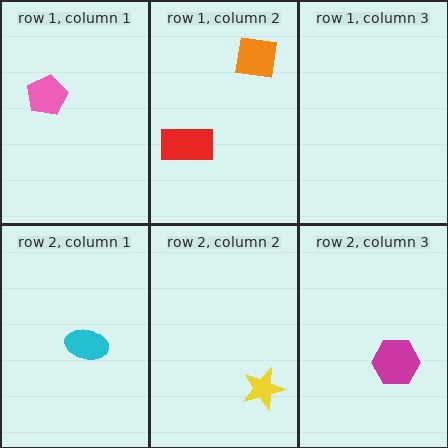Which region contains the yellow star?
The row 2, column 2 region.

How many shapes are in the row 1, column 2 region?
2.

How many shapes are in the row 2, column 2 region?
1.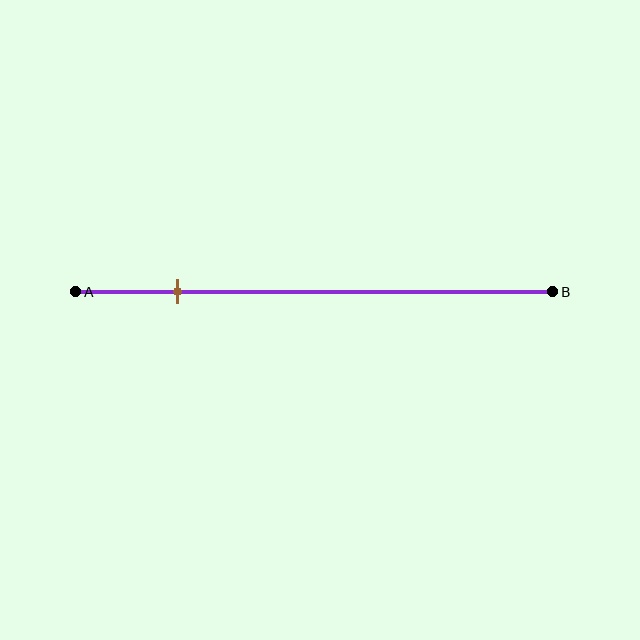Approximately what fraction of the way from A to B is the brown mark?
The brown mark is approximately 20% of the way from A to B.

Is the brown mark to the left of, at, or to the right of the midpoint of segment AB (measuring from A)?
The brown mark is to the left of the midpoint of segment AB.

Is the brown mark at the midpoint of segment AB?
No, the mark is at about 20% from A, not at the 50% midpoint.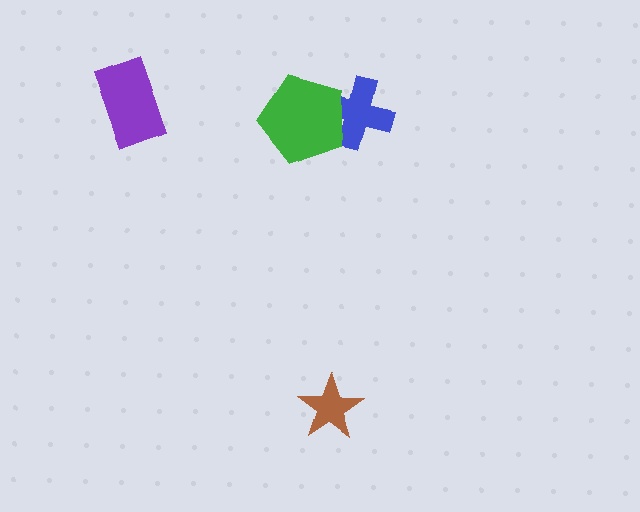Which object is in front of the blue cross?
The green pentagon is in front of the blue cross.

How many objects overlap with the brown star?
0 objects overlap with the brown star.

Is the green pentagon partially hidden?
No, no other shape covers it.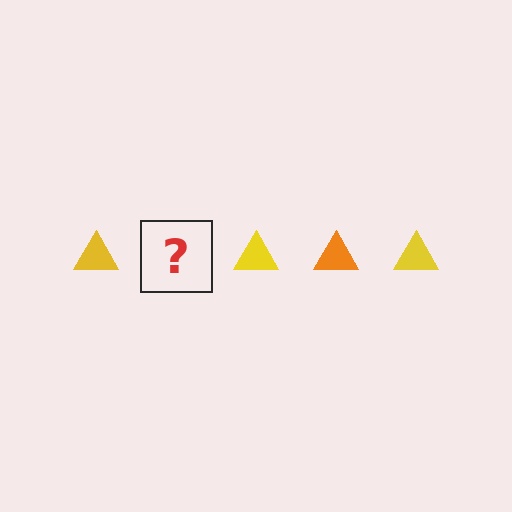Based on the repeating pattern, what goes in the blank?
The blank should be an orange triangle.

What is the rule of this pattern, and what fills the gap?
The rule is that the pattern cycles through yellow, orange triangles. The gap should be filled with an orange triangle.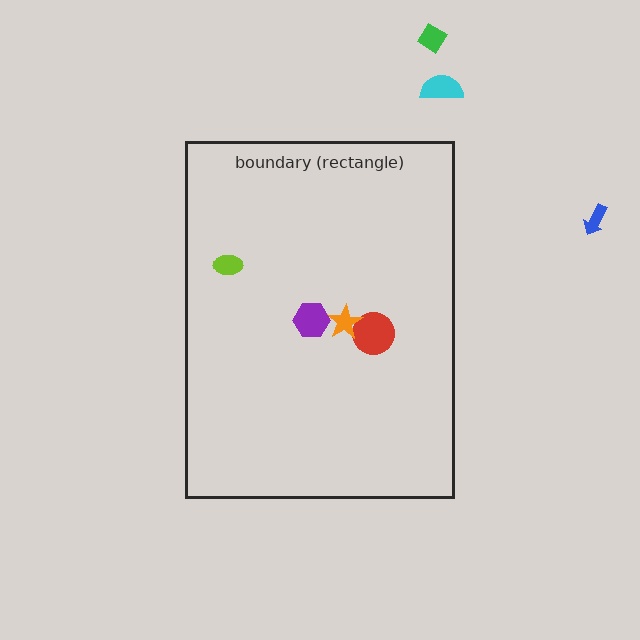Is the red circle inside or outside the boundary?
Inside.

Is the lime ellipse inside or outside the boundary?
Inside.